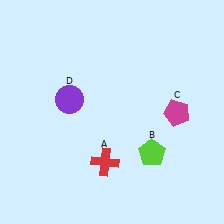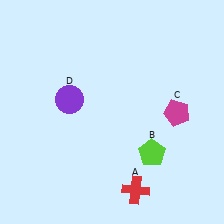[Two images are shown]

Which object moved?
The red cross (A) moved right.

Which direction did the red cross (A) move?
The red cross (A) moved right.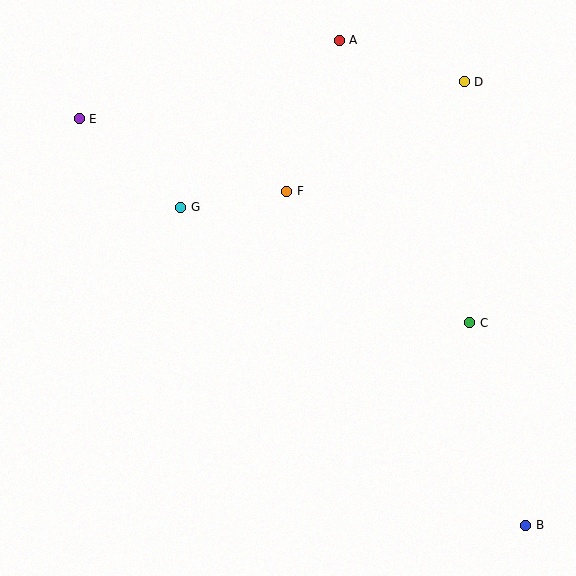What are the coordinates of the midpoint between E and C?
The midpoint between E and C is at (275, 221).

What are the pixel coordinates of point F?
Point F is at (287, 191).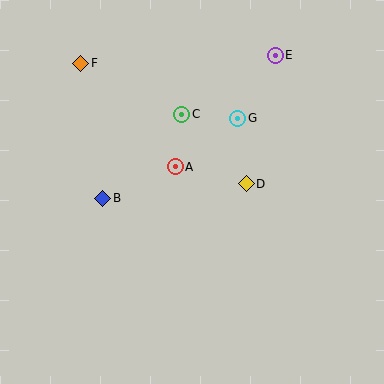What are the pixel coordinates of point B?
Point B is at (103, 198).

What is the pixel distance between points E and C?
The distance between E and C is 110 pixels.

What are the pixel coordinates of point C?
Point C is at (182, 114).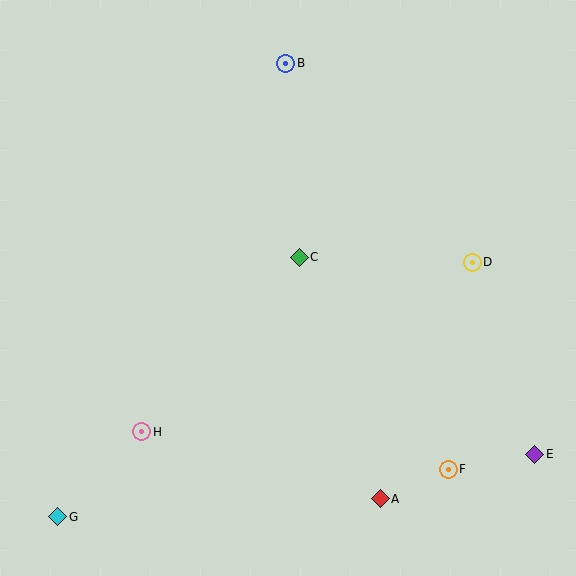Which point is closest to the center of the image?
Point C at (299, 257) is closest to the center.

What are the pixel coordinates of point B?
Point B is at (286, 63).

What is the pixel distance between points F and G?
The distance between F and G is 393 pixels.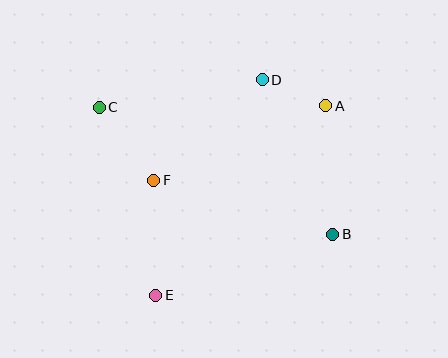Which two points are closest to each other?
Points A and D are closest to each other.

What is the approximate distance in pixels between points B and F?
The distance between B and F is approximately 187 pixels.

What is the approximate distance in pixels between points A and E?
The distance between A and E is approximately 255 pixels.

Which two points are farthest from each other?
Points B and C are farthest from each other.